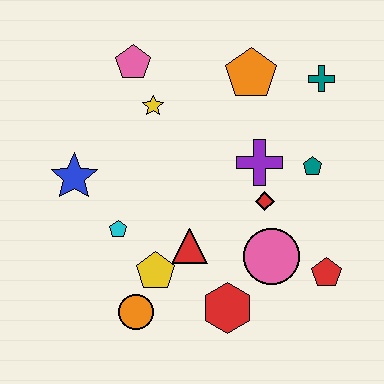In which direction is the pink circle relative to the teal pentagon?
The pink circle is below the teal pentagon.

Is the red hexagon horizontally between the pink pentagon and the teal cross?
Yes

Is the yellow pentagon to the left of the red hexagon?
Yes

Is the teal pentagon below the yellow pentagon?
No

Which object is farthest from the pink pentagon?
The red pentagon is farthest from the pink pentagon.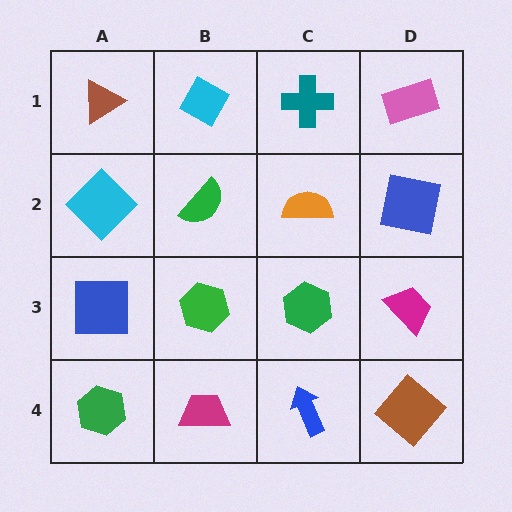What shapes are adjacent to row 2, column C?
A teal cross (row 1, column C), a green hexagon (row 3, column C), a green semicircle (row 2, column B), a blue square (row 2, column D).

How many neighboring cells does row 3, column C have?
4.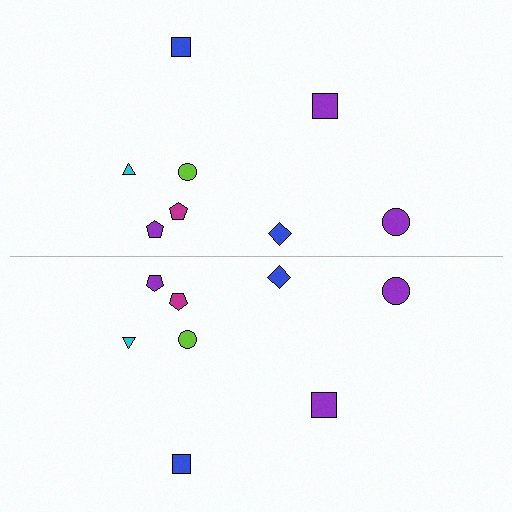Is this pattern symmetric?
Yes, this pattern has bilateral (reflection) symmetry.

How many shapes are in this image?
There are 16 shapes in this image.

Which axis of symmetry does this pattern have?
The pattern has a horizontal axis of symmetry running through the center of the image.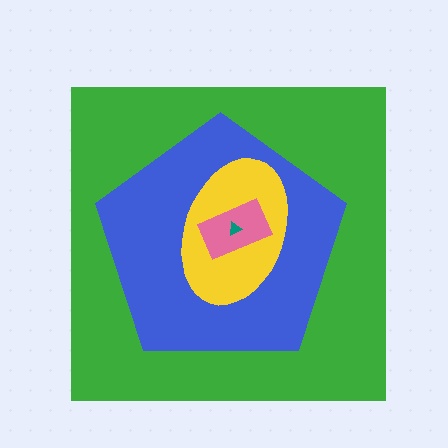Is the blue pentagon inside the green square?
Yes.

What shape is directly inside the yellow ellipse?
The pink rectangle.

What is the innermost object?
The teal triangle.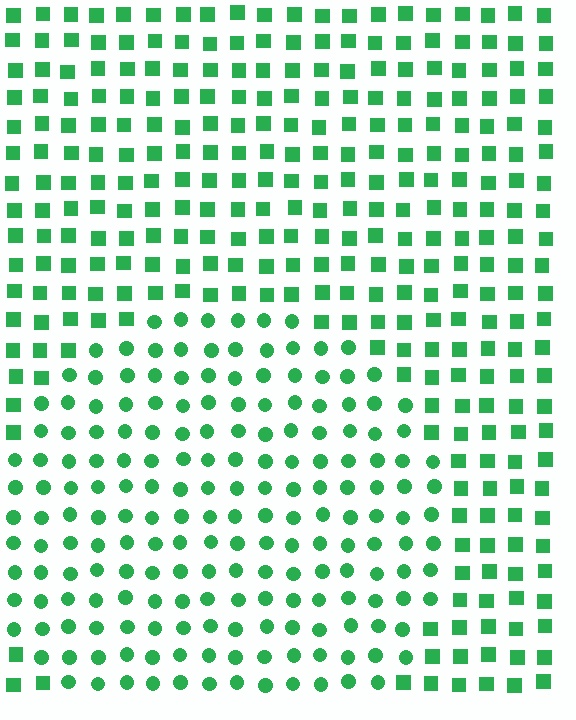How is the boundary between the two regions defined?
The boundary is defined by a change in element shape: circles inside vs. squares outside. All elements share the same color and spacing.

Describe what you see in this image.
The image is filled with small green elements arranged in a uniform grid. A circle-shaped region contains circles, while the surrounding area contains squares. The boundary is defined purely by the change in element shape.